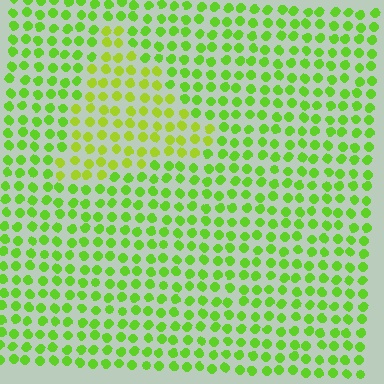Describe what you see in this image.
The image is filled with small lime elements in a uniform arrangement. A triangle-shaped region is visible where the elements are tinted to a slightly different hue, forming a subtle color boundary.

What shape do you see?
I see a triangle.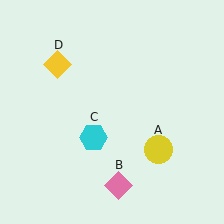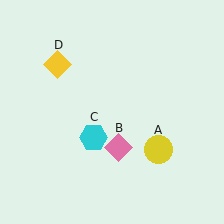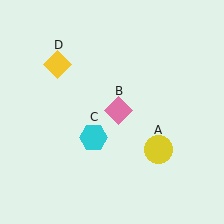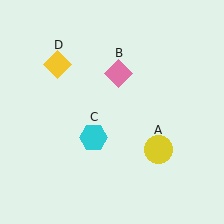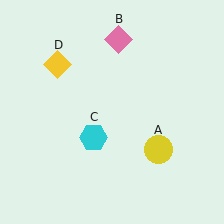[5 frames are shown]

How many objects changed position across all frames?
1 object changed position: pink diamond (object B).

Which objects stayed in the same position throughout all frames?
Yellow circle (object A) and cyan hexagon (object C) and yellow diamond (object D) remained stationary.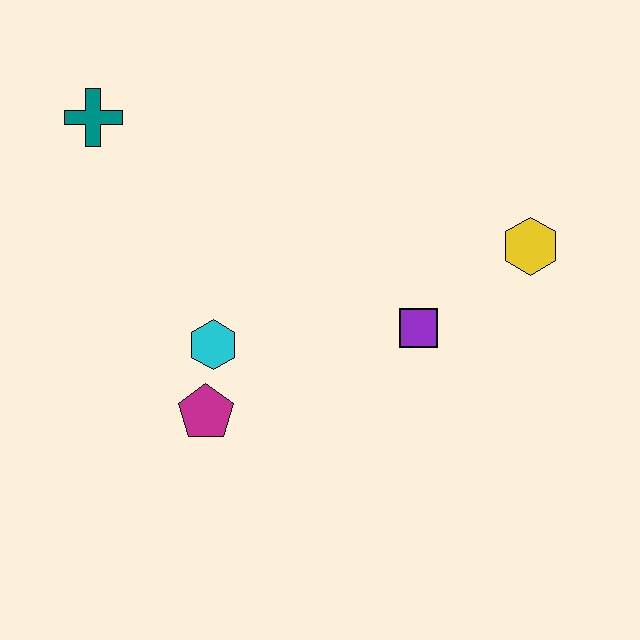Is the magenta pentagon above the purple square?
No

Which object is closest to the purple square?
The yellow hexagon is closest to the purple square.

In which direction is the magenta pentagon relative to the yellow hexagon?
The magenta pentagon is to the left of the yellow hexagon.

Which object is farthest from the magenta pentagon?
The yellow hexagon is farthest from the magenta pentagon.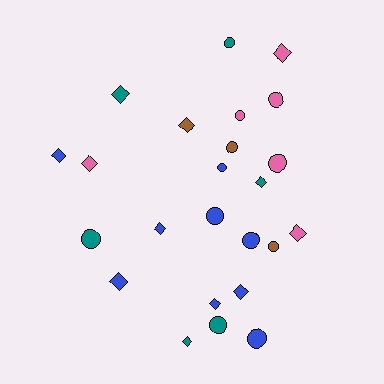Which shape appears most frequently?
Diamond, with 12 objects.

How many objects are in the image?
There are 24 objects.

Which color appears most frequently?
Blue, with 9 objects.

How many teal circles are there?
There are 3 teal circles.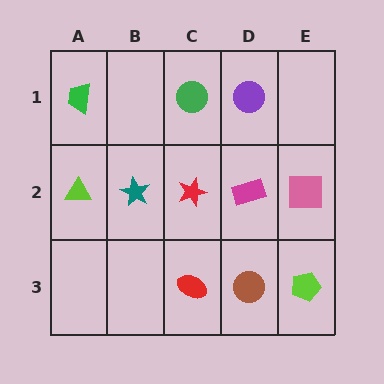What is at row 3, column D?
A brown circle.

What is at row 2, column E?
A pink square.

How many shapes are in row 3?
3 shapes.